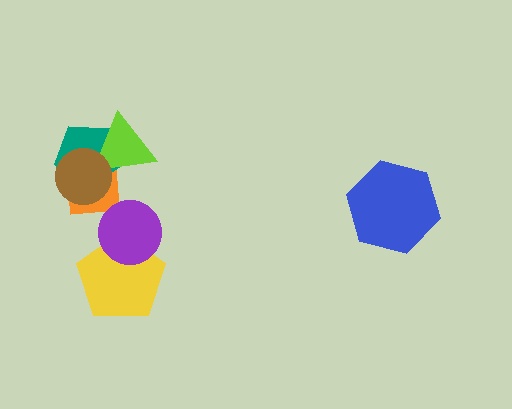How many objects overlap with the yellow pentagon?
1 object overlaps with the yellow pentagon.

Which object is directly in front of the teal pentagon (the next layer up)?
The lime triangle is directly in front of the teal pentagon.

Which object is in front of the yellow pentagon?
The purple circle is in front of the yellow pentagon.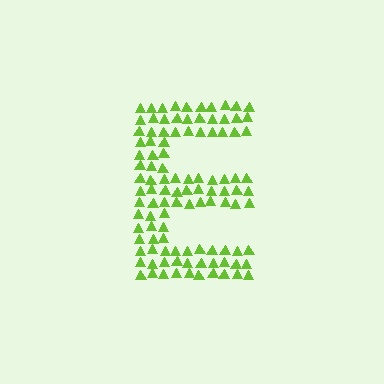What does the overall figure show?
The overall figure shows the letter E.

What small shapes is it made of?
It is made of small triangles.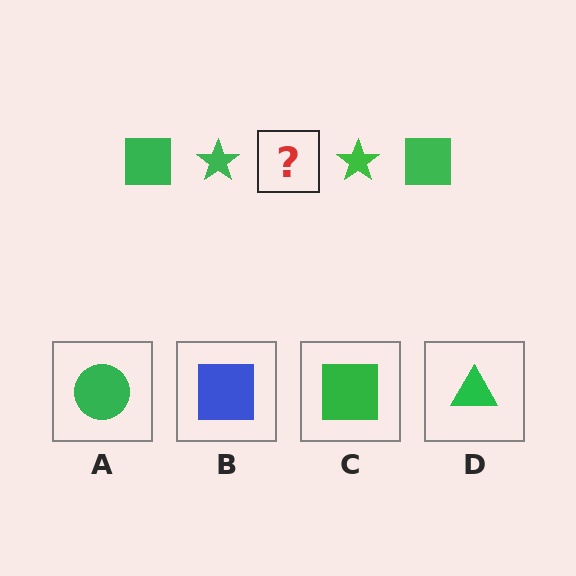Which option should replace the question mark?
Option C.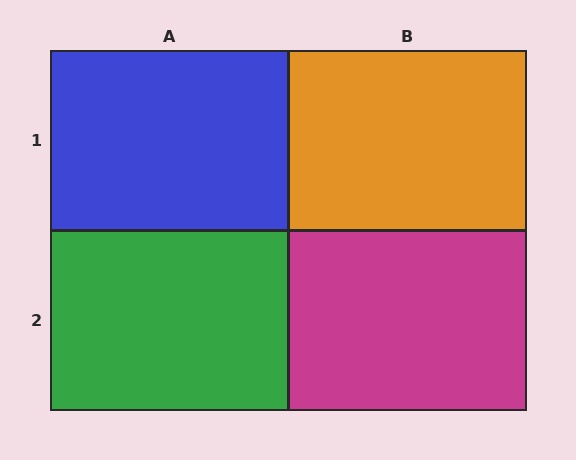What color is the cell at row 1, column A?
Blue.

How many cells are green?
1 cell is green.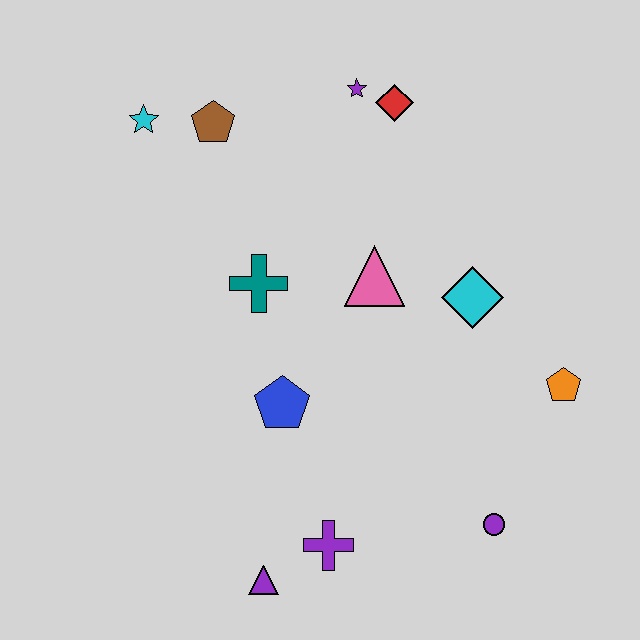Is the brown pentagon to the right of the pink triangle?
No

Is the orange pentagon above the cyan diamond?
No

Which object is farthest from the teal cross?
The purple circle is farthest from the teal cross.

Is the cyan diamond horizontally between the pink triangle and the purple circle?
Yes